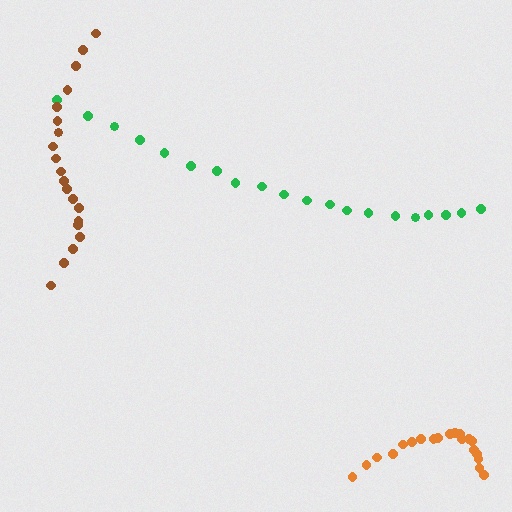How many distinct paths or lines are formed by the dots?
There are 3 distinct paths.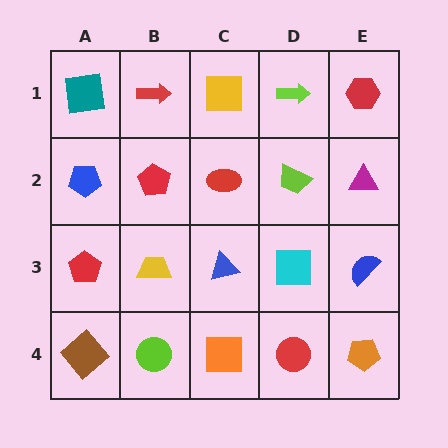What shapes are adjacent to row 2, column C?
A yellow square (row 1, column C), a blue triangle (row 3, column C), a red pentagon (row 2, column B), a lime trapezoid (row 2, column D).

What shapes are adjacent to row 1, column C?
A red ellipse (row 2, column C), a red arrow (row 1, column B), a lime arrow (row 1, column D).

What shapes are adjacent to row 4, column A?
A red pentagon (row 3, column A), a lime circle (row 4, column B).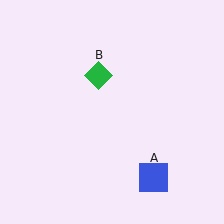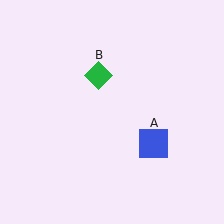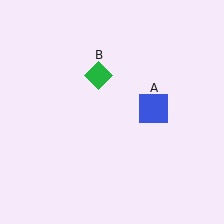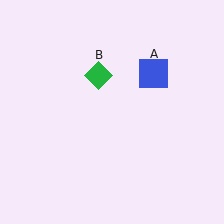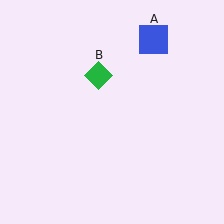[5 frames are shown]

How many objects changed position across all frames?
1 object changed position: blue square (object A).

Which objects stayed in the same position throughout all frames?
Green diamond (object B) remained stationary.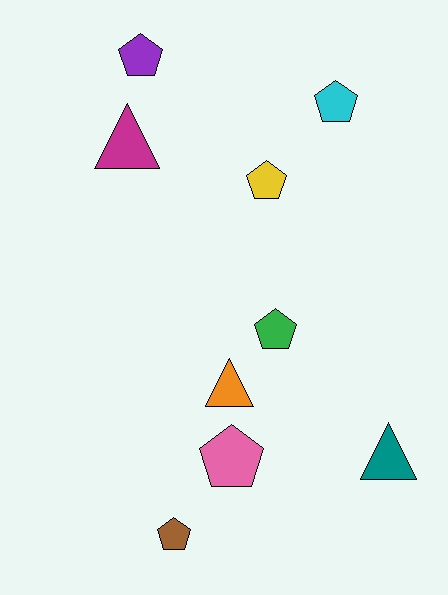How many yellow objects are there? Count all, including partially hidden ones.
There is 1 yellow object.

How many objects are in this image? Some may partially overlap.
There are 9 objects.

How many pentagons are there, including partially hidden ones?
There are 6 pentagons.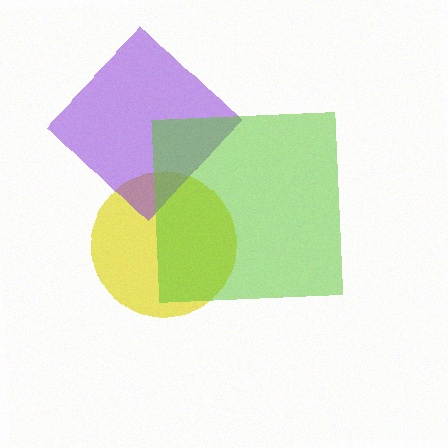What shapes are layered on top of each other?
The layered shapes are: a yellow circle, a purple diamond, a lime square.